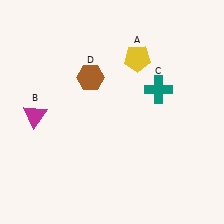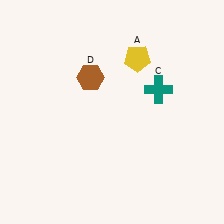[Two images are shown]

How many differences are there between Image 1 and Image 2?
There is 1 difference between the two images.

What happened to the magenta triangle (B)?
The magenta triangle (B) was removed in Image 2. It was in the bottom-left area of Image 1.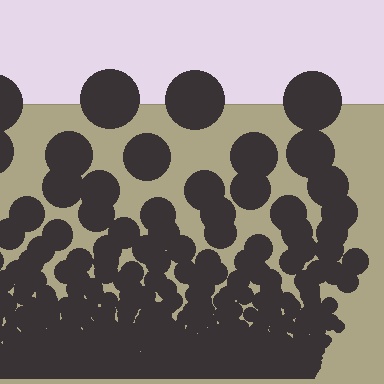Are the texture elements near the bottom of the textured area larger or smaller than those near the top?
Smaller. The gradient is inverted — elements near the bottom are smaller and denser.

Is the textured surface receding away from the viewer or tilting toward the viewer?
The surface appears to tilt toward the viewer. Texture elements get larger and sparser toward the top.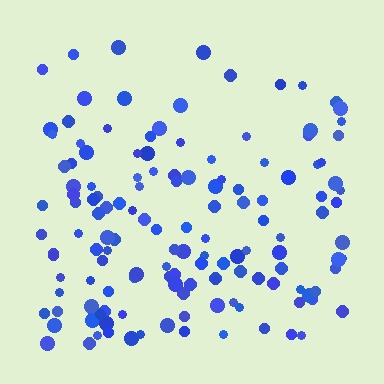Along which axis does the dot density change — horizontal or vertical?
Vertical.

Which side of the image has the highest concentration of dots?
The bottom.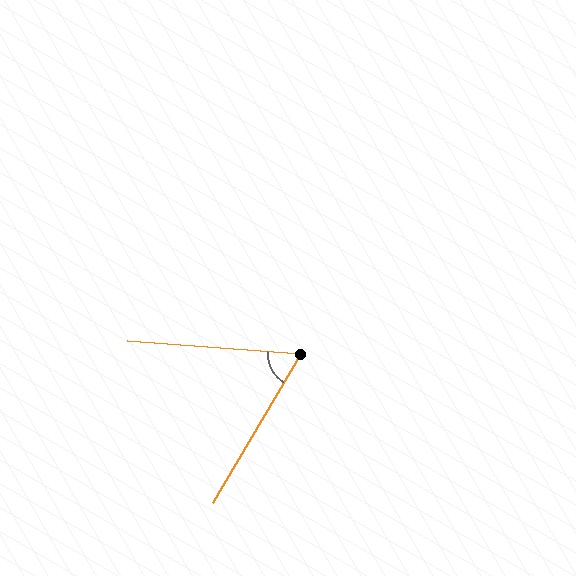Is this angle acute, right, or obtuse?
It is acute.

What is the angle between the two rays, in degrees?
Approximately 64 degrees.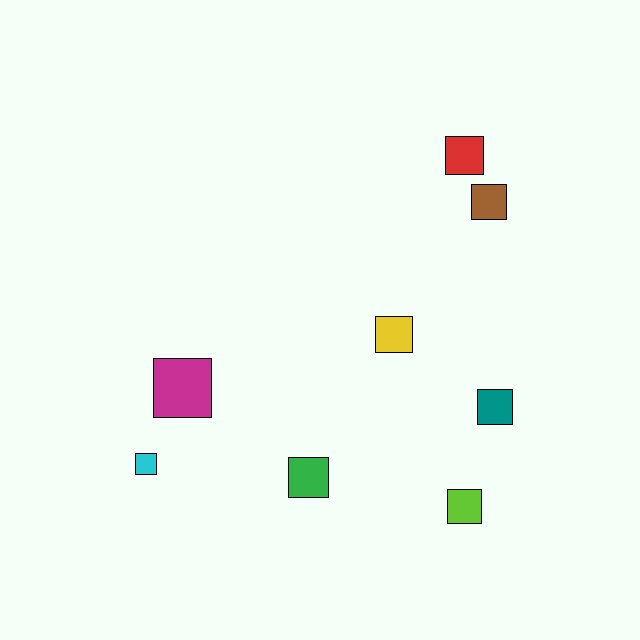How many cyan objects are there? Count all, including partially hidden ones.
There is 1 cyan object.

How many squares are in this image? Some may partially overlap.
There are 8 squares.